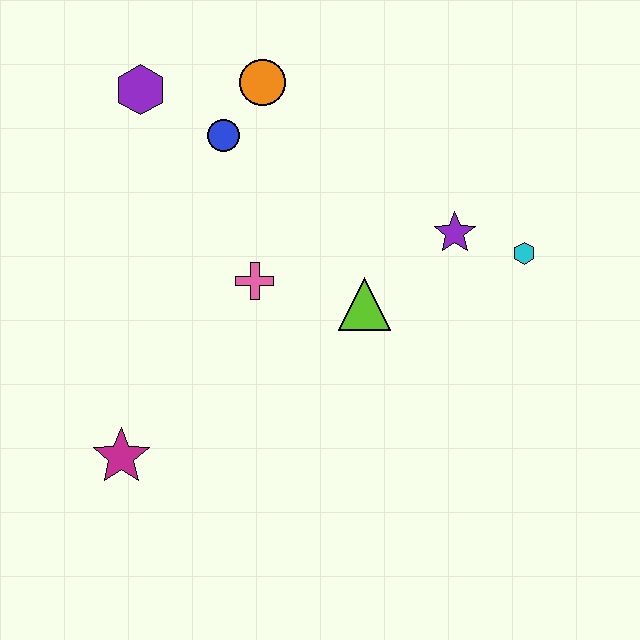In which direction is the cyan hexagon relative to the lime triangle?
The cyan hexagon is to the right of the lime triangle.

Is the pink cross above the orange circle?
No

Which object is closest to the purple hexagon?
The blue circle is closest to the purple hexagon.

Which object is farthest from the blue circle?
The magenta star is farthest from the blue circle.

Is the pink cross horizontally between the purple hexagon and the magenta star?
No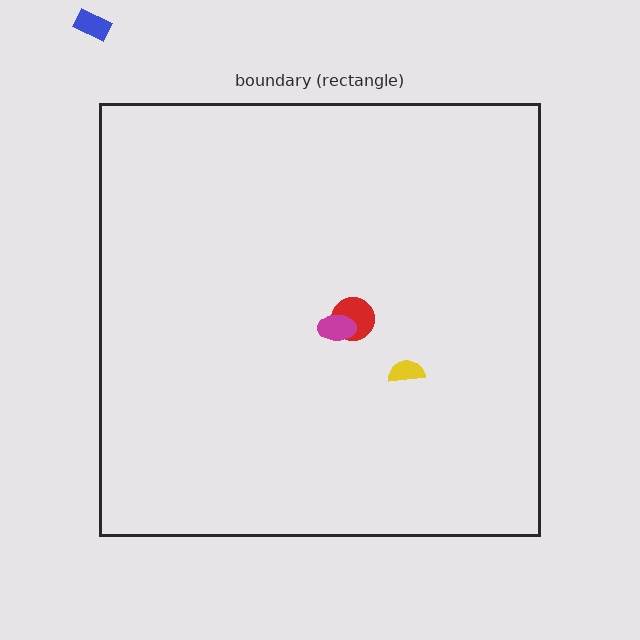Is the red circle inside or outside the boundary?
Inside.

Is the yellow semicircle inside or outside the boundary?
Inside.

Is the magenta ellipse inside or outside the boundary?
Inside.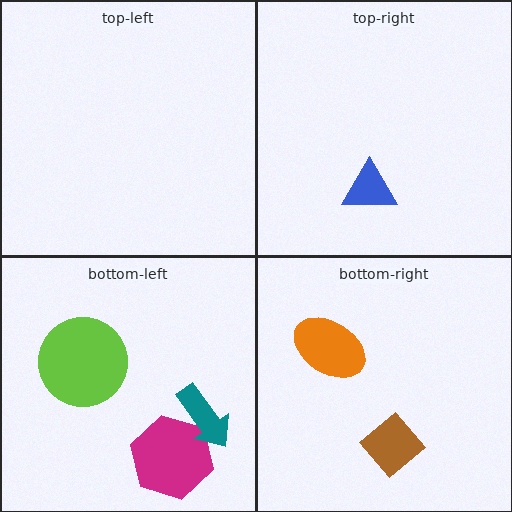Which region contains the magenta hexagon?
The bottom-left region.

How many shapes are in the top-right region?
1.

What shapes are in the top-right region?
The blue triangle.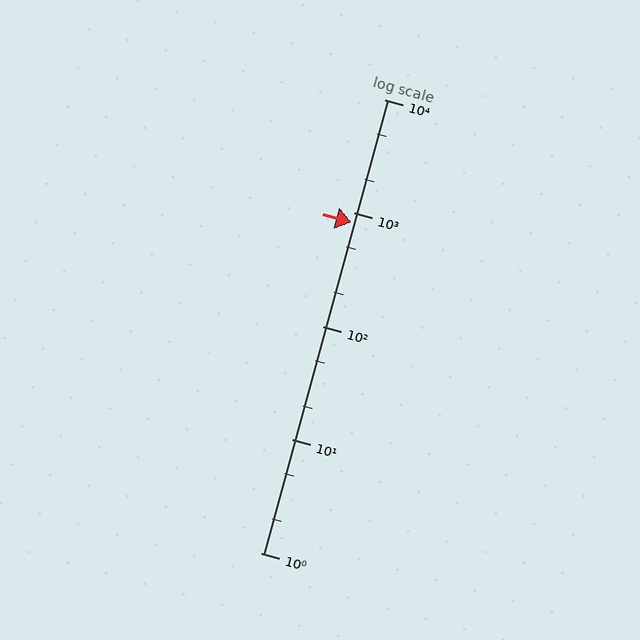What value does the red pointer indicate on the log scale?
The pointer indicates approximately 820.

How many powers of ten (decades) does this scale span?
The scale spans 4 decades, from 1 to 10000.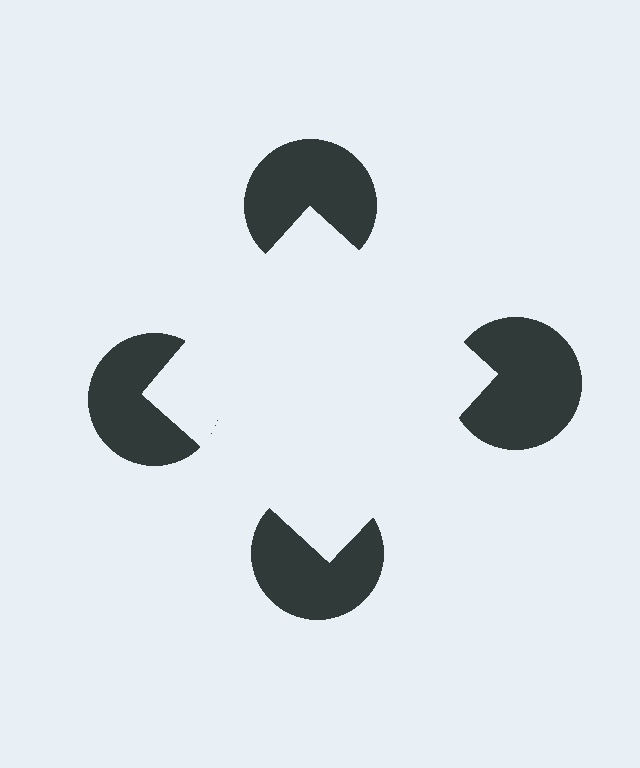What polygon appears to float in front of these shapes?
An illusory square — its edges are inferred from the aligned wedge cuts in the pac-man discs, not physically drawn.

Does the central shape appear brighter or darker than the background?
It typically appears slightly brighter than the background, even though no actual brightness change is drawn.